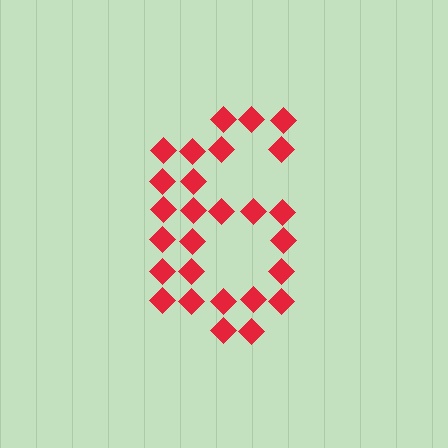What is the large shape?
The large shape is the digit 6.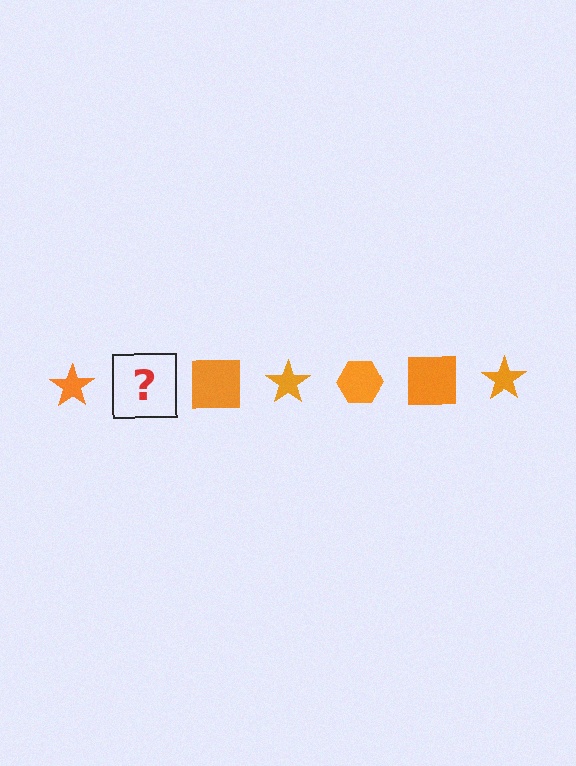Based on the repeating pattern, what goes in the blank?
The blank should be an orange hexagon.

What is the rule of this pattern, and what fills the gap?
The rule is that the pattern cycles through star, hexagon, square shapes in orange. The gap should be filled with an orange hexagon.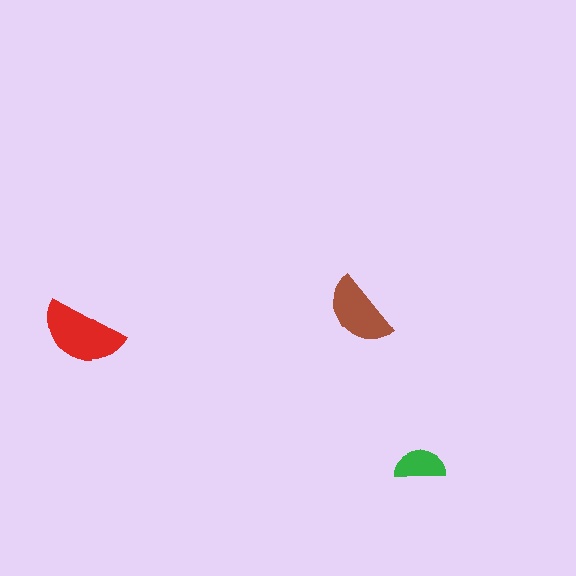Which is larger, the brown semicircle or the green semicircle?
The brown one.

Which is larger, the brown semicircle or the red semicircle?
The red one.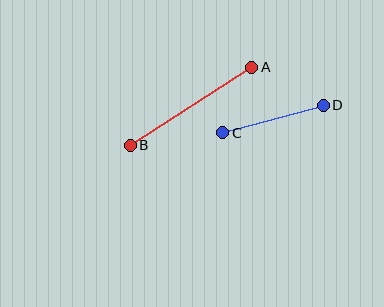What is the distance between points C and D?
The distance is approximately 104 pixels.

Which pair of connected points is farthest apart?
Points A and B are farthest apart.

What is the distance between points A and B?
The distance is approximately 145 pixels.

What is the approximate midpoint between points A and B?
The midpoint is at approximately (191, 106) pixels.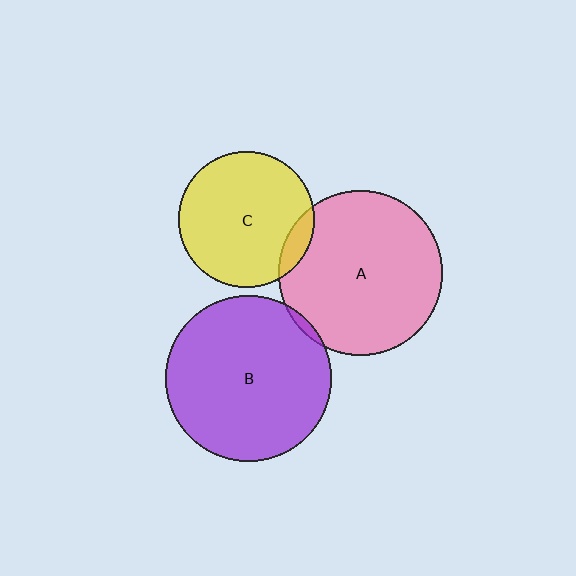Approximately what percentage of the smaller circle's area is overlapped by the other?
Approximately 10%.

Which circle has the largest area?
Circle B (purple).